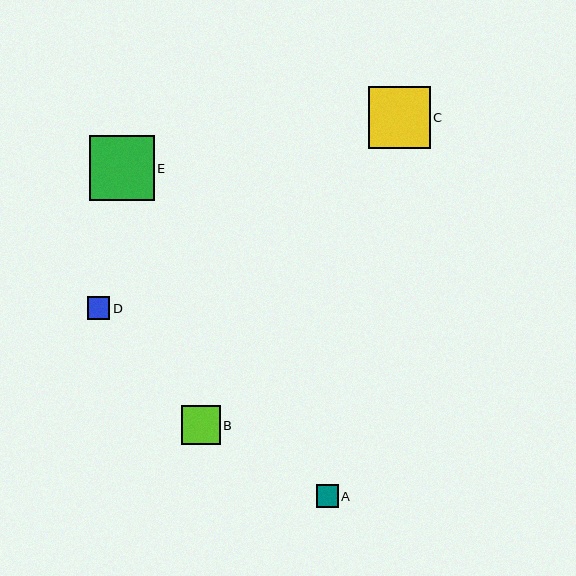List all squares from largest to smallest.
From largest to smallest: E, C, B, D, A.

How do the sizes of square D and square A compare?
Square D and square A are approximately the same size.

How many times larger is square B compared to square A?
Square B is approximately 1.7 times the size of square A.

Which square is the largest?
Square E is the largest with a size of approximately 65 pixels.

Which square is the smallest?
Square A is the smallest with a size of approximately 22 pixels.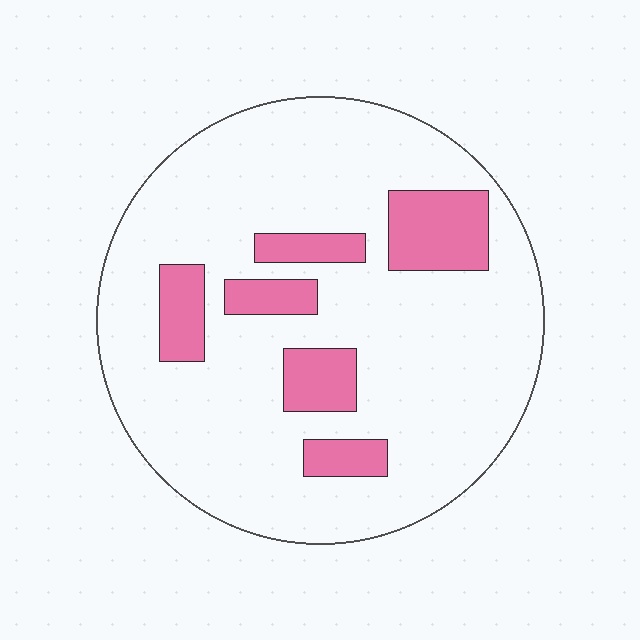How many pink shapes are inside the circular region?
6.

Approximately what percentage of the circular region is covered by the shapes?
Approximately 15%.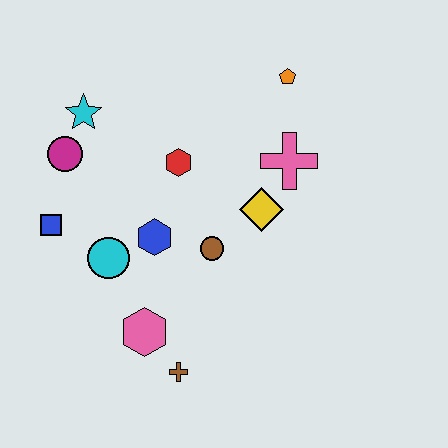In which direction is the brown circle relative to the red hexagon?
The brown circle is below the red hexagon.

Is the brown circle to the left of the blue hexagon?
No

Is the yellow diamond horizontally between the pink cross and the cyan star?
Yes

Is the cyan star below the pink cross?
No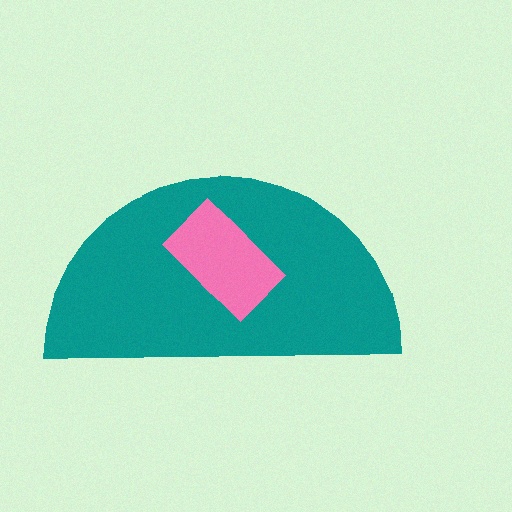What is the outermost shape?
The teal semicircle.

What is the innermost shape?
The pink rectangle.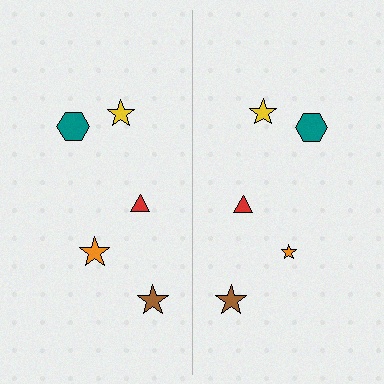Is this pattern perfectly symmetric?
No, the pattern is not perfectly symmetric. The orange star on the right side has a different size than its mirror counterpart.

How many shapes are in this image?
There are 10 shapes in this image.